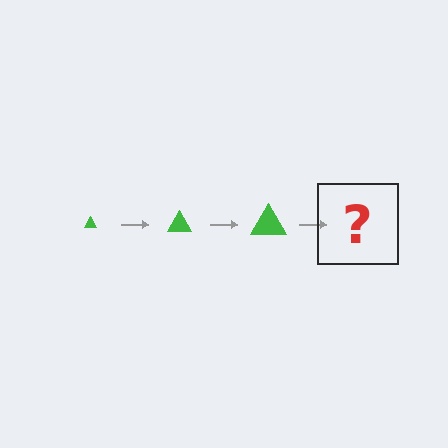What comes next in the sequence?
The next element should be a green triangle, larger than the previous one.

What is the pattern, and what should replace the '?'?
The pattern is that the triangle gets progressively larger each step. The '?' should be a green triangle, larger than the previous one.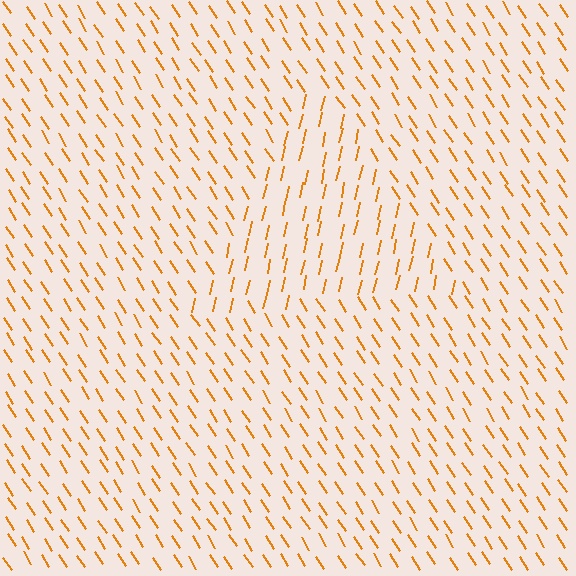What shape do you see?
I see a triangle.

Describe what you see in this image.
The image is filled with small orange line segments. A triangle region in the image has lines oriented differently from the surrounding lines, creating a visible texture boundary.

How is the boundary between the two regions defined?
The boundary is defined purely by a change in line orientation (approximately 45 degrees difference). All lines are the same color and thickness.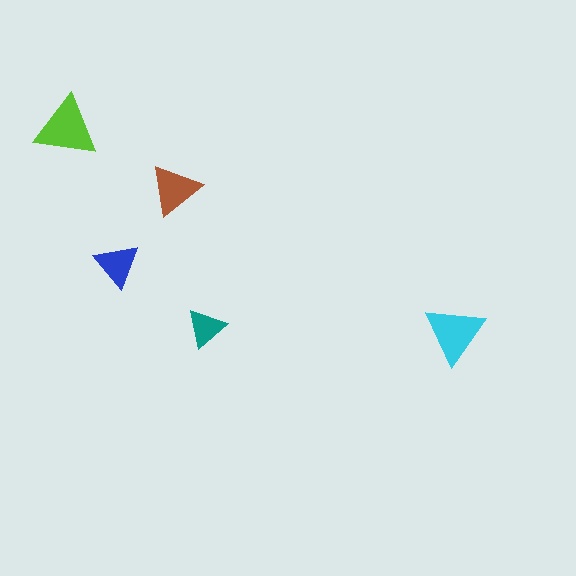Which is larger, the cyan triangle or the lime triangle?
The lime one.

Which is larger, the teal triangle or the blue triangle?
The blue one.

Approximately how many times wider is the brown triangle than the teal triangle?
About 1.5 times wider.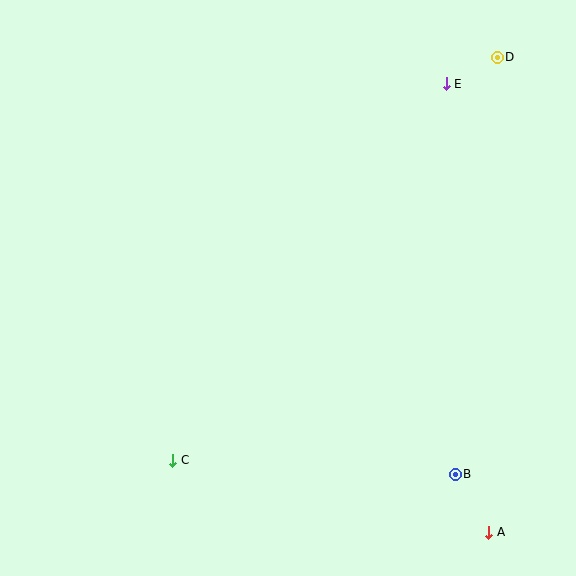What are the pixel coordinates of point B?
Point B is at (455, 474).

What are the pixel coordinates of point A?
Point A is at (489, 532).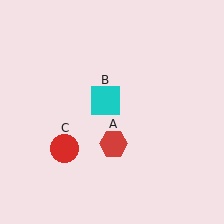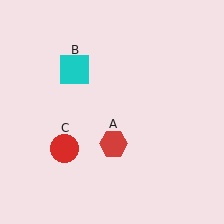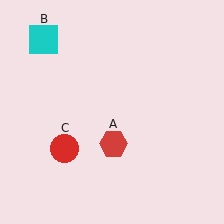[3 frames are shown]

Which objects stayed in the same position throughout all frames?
Red hexagon (object A) and red circle (object C) remained stationary.